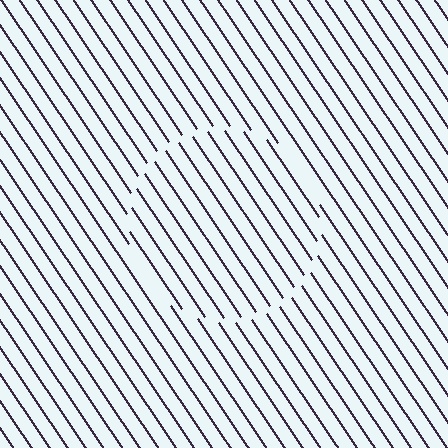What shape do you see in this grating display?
An illusory circle. The interior of the shape contains the same grating, shifted by half a period — the contour is defined by the phase discontinuity where line-ends from the inner and outer gratings abut.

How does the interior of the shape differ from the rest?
The interior of the shape contains the same grating, shifted by half a period — the contour is defined by the phase discontinuity where line-ends from the inner and outer gratings abut.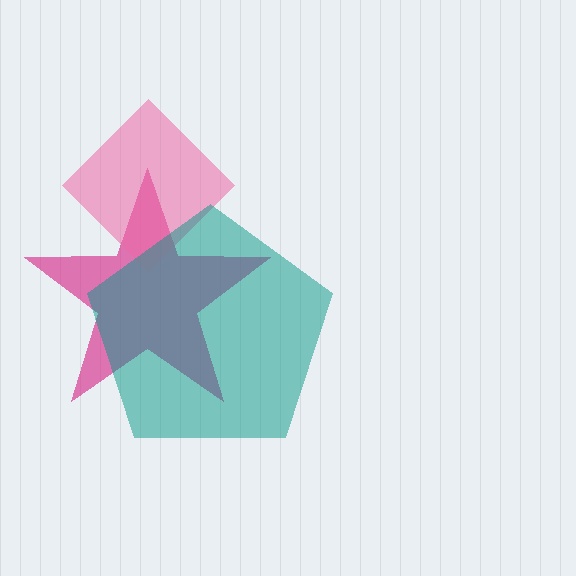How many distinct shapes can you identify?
There are 3 distinct shapes: a magenta star, a pink diamond, a teal pentagon.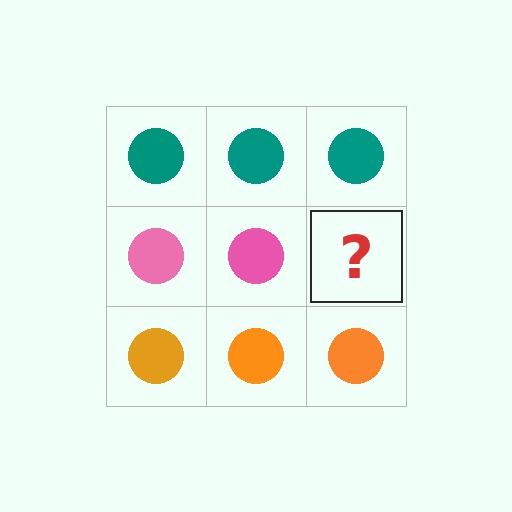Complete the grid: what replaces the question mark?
The question mark should be replaced with a pink circle.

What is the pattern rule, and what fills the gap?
The rule is that each row has a consistent color. The gap should be filled with a pink circle.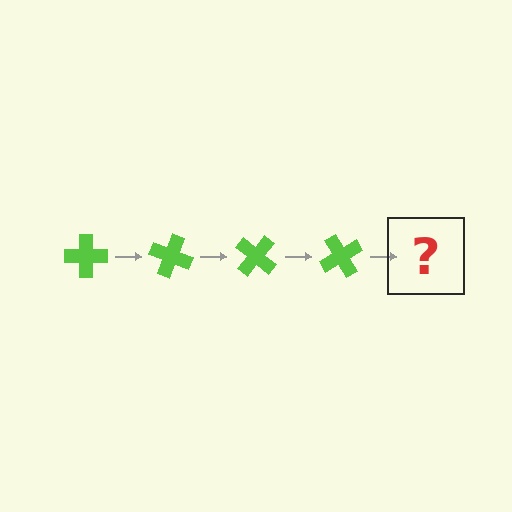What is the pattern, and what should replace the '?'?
The pattern is that the cross rotates 20 degrees each step. The '?' should be a lime cross rotated 80 degrees.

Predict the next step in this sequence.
The next step is a lime cross rotated 80 degrees.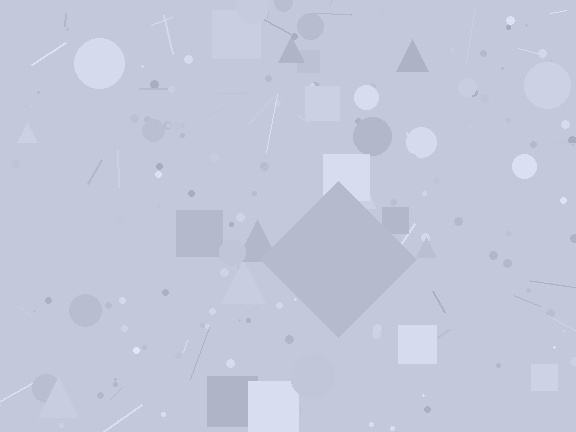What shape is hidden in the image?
A diamond is hidden in the image.